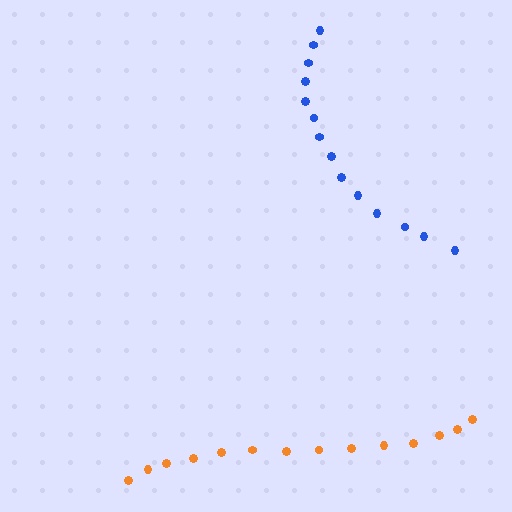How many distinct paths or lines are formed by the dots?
There are 2 distinct paths.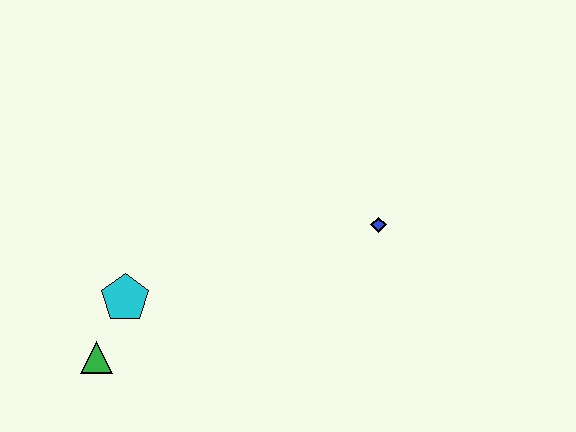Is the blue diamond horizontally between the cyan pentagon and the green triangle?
No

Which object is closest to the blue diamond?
The cyan pentagon is closest to the blue diamond.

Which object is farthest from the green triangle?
The blue diamond is farthest from the green triangle.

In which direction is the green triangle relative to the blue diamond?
The green triangle is to the left of the blue diamond.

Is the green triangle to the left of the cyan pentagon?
Yes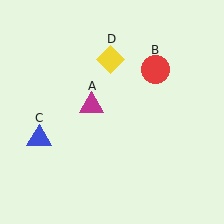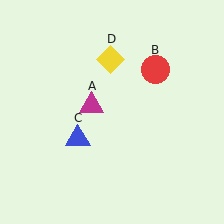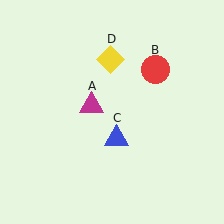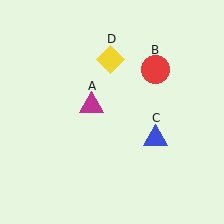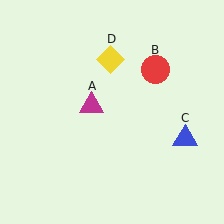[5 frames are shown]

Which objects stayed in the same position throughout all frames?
Magenta triangle (object A) and red circle (object B) and yellow diamond (object D) remained stationary.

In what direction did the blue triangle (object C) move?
The blue triangle (object C) moved right.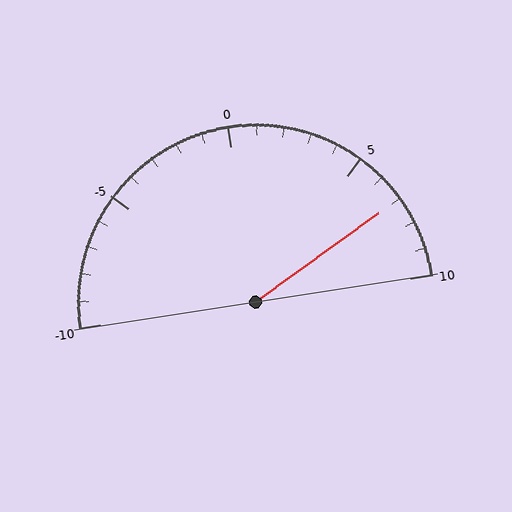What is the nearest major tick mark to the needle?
The nearest major tick mark is 5.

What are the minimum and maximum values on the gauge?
The gauge ranges from -10 to 10.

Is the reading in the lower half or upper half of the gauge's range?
The reading is in the upper half of the range (-10 to 10).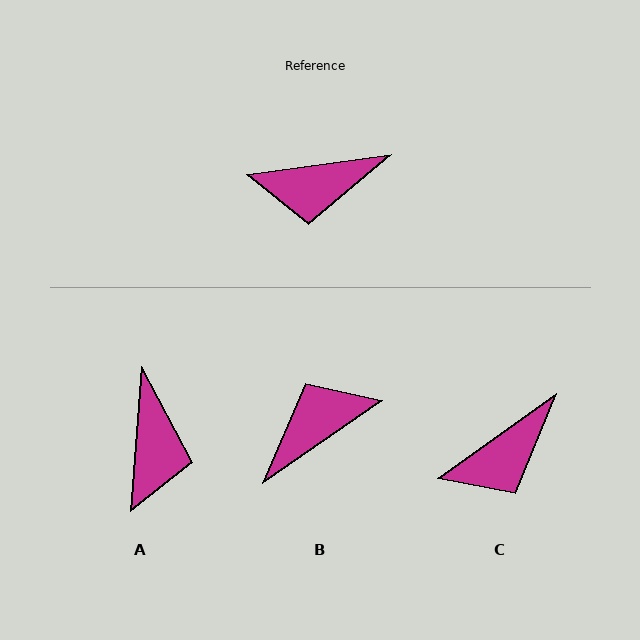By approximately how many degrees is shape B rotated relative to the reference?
Approximately 153 degrees clockwise.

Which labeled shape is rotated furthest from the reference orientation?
B, about 153 degrees away.